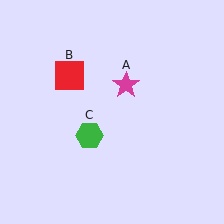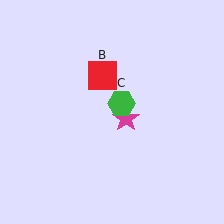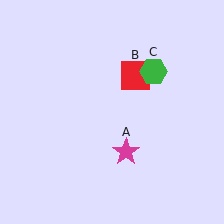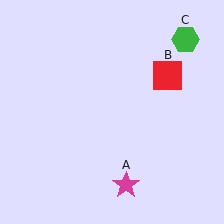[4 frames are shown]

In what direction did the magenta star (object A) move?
The magenta star (object A) moved down.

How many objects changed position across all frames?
3 objects changed position: magenta star (object A), red square (object B), green hexagon (object C).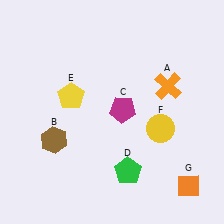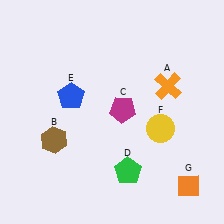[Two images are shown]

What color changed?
The pentagon (E) changed from yellow in Image 1 to blue in Image 2.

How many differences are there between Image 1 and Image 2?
There is 1 difference between the two images.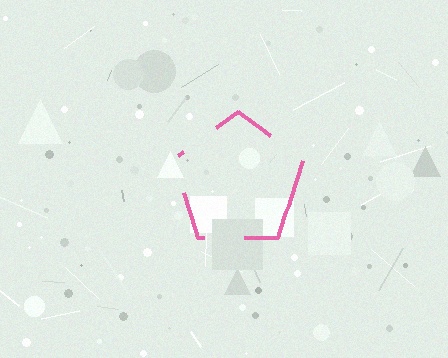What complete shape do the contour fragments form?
The contour fragments form a pentagon.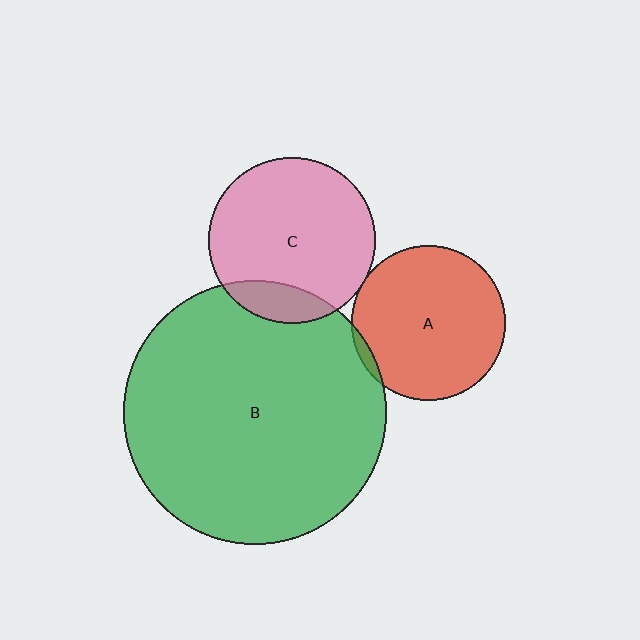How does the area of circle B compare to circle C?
Approximately 2.5 times.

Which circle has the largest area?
Circle B (green).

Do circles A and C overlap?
Yes.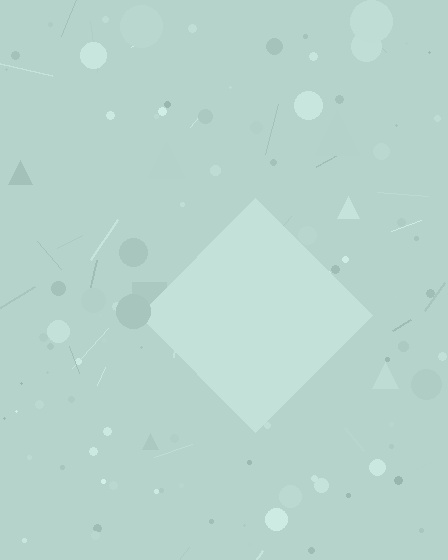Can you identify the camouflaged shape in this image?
The camouflaged shape is a diamond.